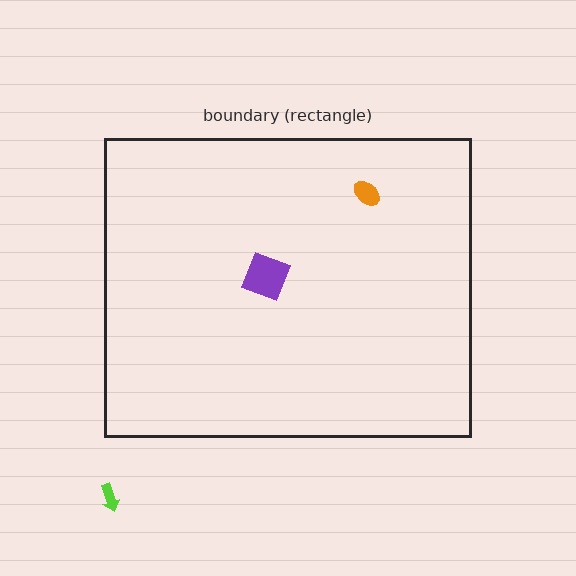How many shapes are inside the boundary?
2 inside, 1 outside.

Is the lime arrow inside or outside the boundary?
Outside.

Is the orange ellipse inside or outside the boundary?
Inside.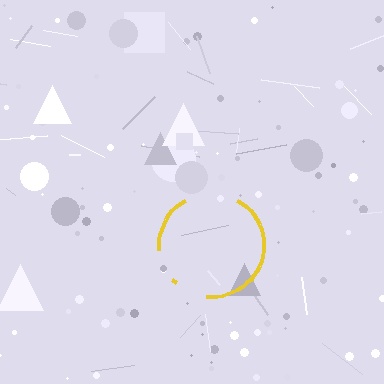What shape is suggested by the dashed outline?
The dashed outline suggests a circle.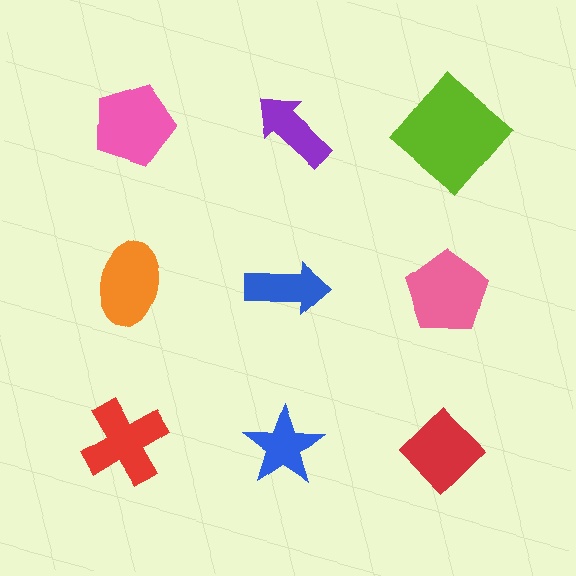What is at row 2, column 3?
A pink pentagon.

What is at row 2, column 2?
A blue arrow.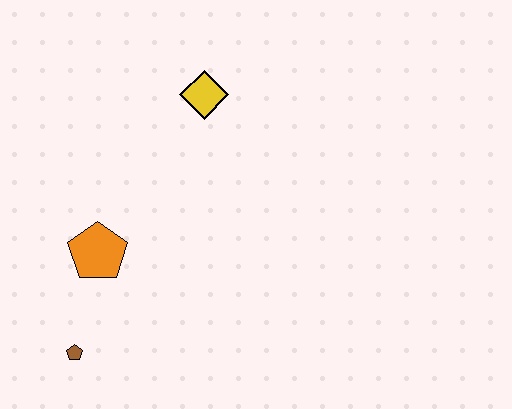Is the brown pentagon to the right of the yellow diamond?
No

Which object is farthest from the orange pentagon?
The yellow diamond is farthest from the orange pentagon.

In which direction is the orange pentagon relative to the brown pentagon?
The orange pentagon is above the brown pentagon.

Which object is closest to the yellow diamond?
The orange pentagon is closest to the yellow diamond.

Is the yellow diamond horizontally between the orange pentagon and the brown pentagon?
No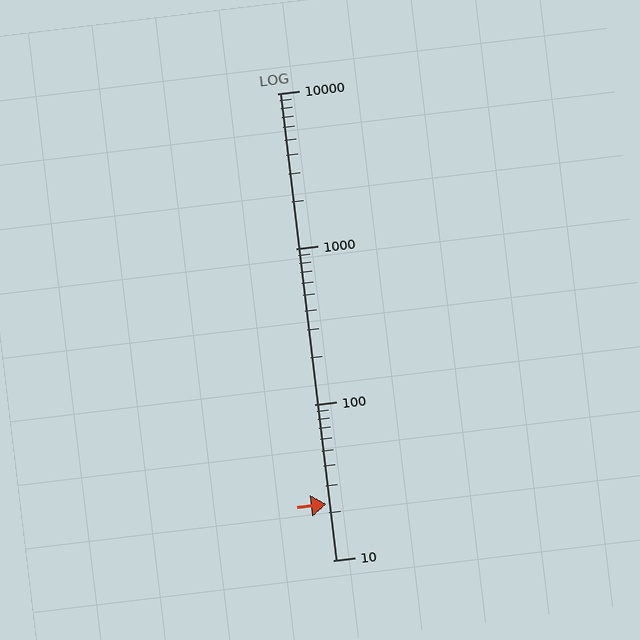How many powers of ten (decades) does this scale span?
The scale spans 3 decades, from 10 to 10000.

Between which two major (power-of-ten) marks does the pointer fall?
The pointer is between 10 and 100.